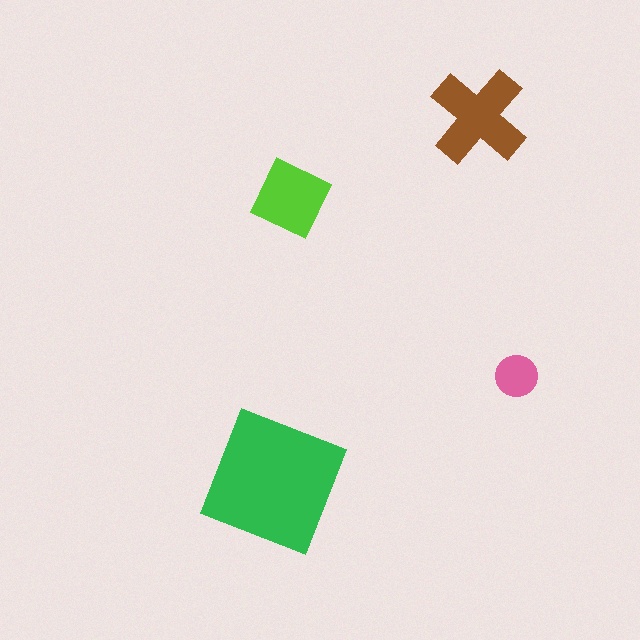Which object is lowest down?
The green square is bottommost.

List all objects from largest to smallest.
The green square, the brown cross, the lime diamond, the pink circle.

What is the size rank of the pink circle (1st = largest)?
4th.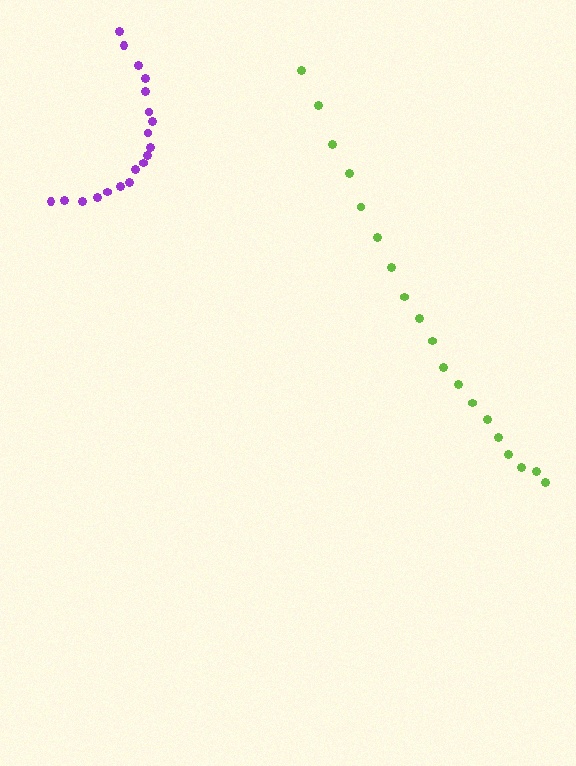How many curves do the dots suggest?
There are 2 distinct paths.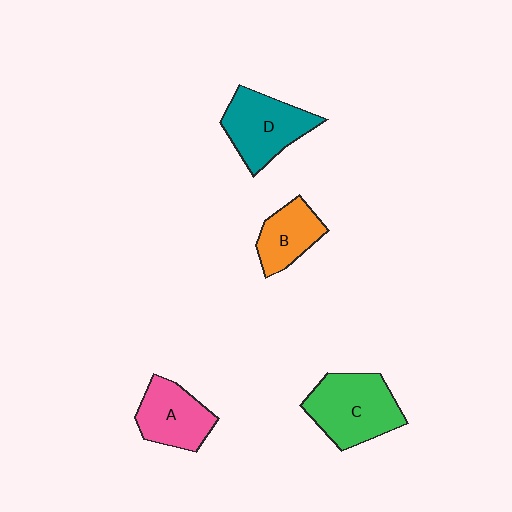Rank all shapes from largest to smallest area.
From largest to smallest: C (green), D (teal), A (pink), B (orange).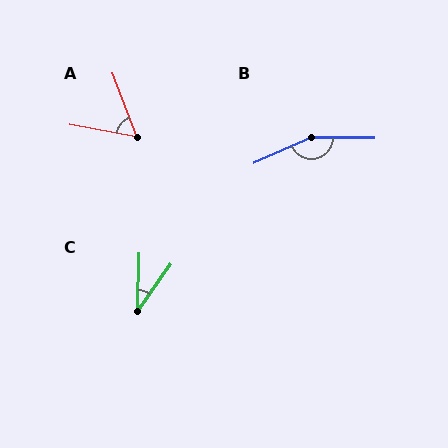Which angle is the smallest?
C, at approximately 34 degrees.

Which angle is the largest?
B, at approximately 156 degrees.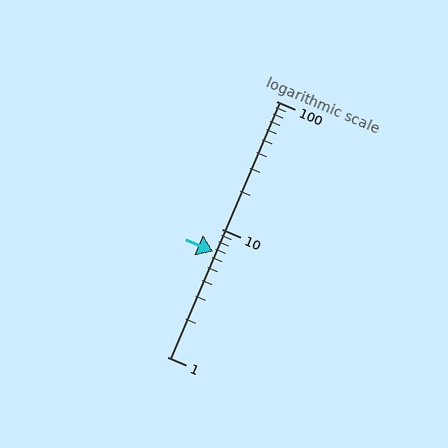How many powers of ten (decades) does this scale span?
The scale spans 2 decades, from 1 to 100.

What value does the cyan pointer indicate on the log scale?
The pointer indicates approximately 6.7.